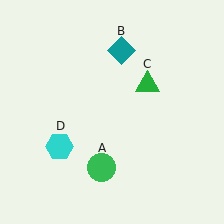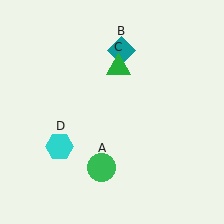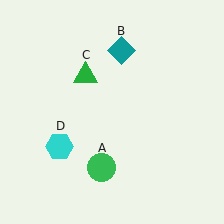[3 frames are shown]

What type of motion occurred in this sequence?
The green triangle (object C) rotated counterclockwise around the center of the scene.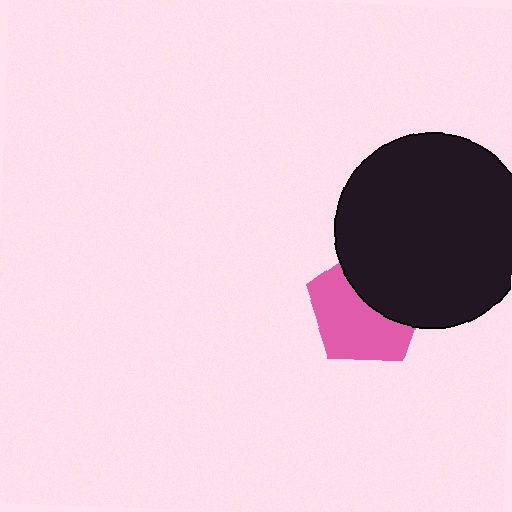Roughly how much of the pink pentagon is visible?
About half of it is visible (roughly 58%).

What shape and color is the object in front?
The object in front is a black circle.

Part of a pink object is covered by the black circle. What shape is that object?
It is a pentagon.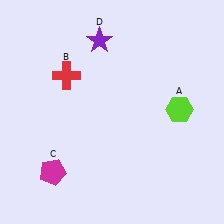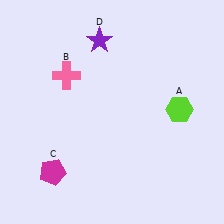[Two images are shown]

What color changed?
The cross (B) changed from red in Image 1 to pink in Image 2.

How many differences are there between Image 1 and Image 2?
There is 1 difference between the two images.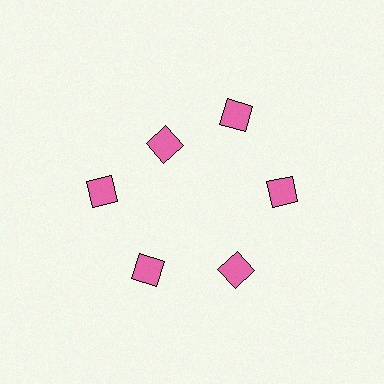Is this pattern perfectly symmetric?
No. The 6 pink diamonds are arranged in a ring, but one element near the 11 o'clock position is pulled inward toward the center, breaking the 6-fold rotational symmetry.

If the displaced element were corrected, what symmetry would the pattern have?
It would have 6-fold rotational symmetry — the pattern would map onto itself every 60 degrees.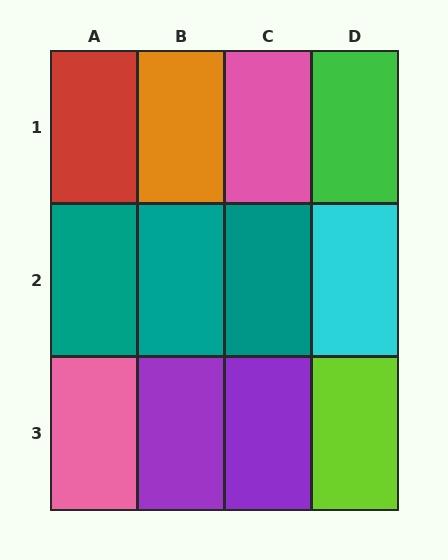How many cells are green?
1 cell is green.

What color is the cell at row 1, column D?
Green.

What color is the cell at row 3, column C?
Purple.